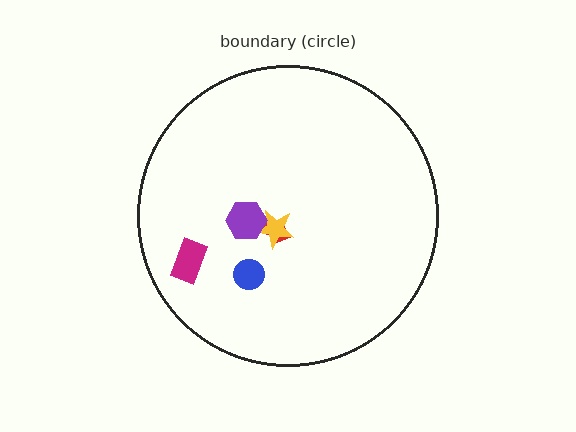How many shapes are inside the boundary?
5 inside, 0 outside.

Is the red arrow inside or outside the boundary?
Inside.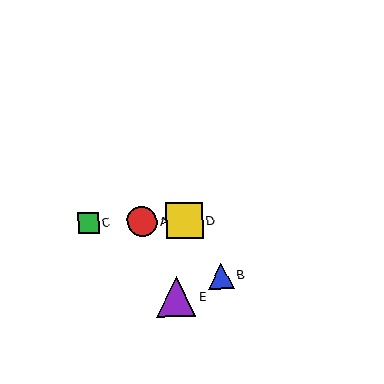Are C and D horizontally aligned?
Yes, both are at y≈223.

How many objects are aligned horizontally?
3 objects (A, C, D) are aligned horizontally.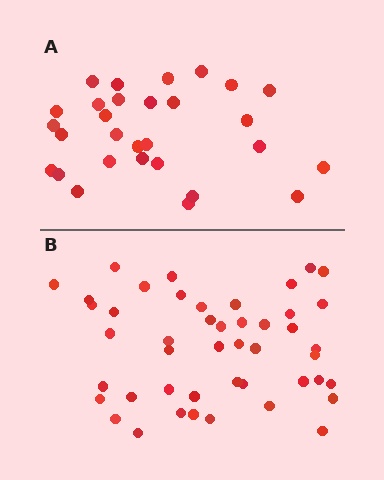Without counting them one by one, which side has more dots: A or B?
Region B (the bottom region) has more dots.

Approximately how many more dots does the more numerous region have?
Region B has approximately 15 more dots than region A.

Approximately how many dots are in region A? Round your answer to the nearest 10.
About 30 dots. (The exact count is 29, which rounds to 30.)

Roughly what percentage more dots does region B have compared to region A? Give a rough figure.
About 60% more.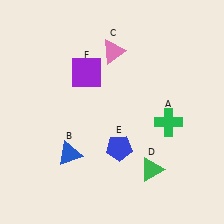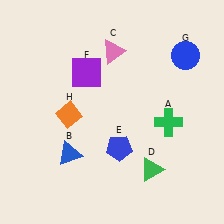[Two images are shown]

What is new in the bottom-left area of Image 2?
An orange diamond (H) was added in the bottom-left area of Image 2.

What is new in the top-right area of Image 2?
A blue circle (G) was added in the top-right area of Image 2.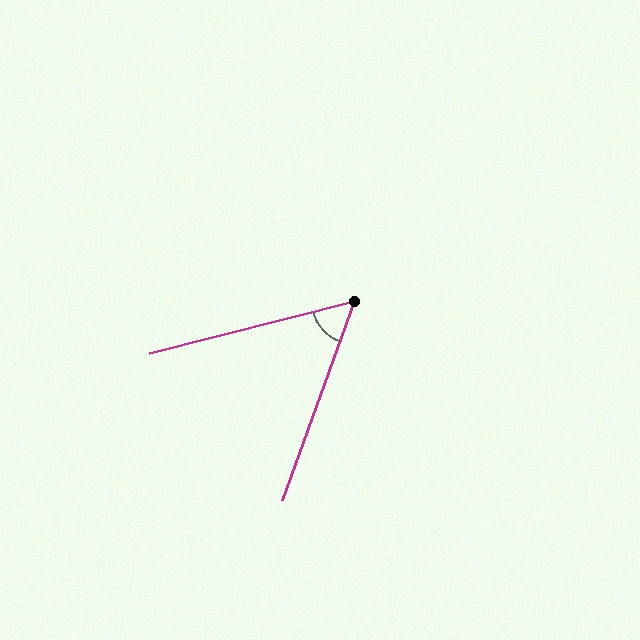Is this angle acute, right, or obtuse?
It is acute.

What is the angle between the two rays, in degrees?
Approximately 56 degrees.